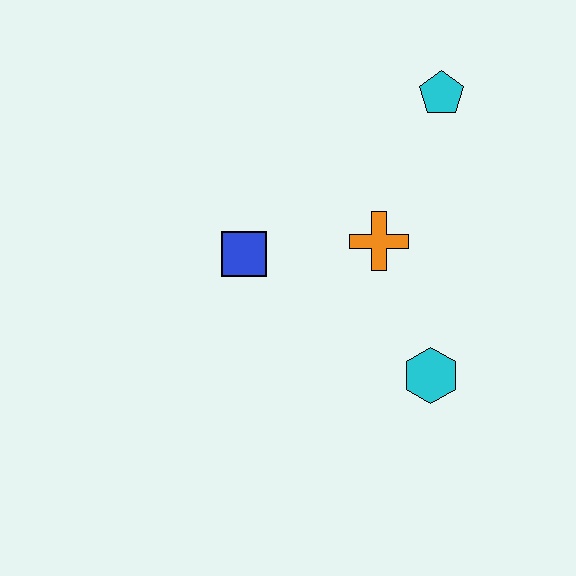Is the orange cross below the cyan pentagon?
Yes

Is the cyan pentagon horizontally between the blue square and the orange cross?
No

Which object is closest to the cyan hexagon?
The orange cross is closest to the cyan hexagon.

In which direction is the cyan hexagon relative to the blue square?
The cyan hexagon is to the right of the blue square.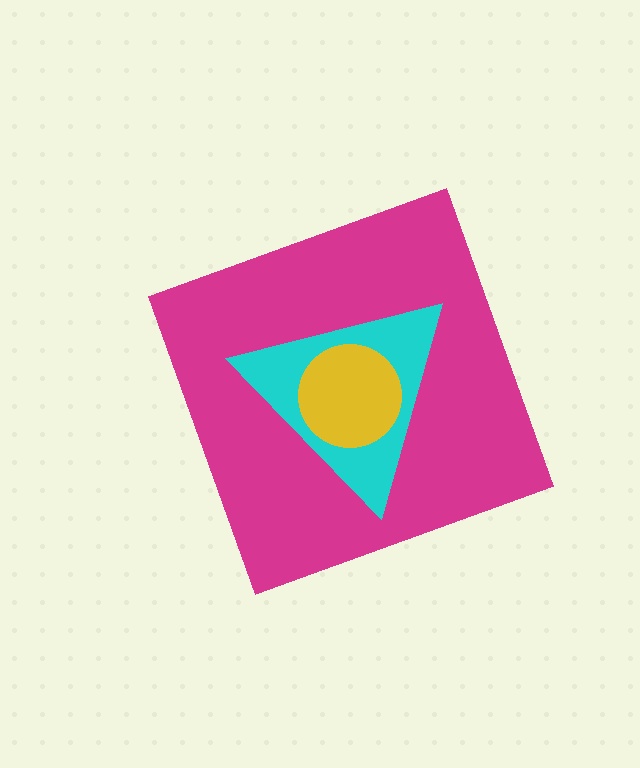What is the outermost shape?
The magenta diamond.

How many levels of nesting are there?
3.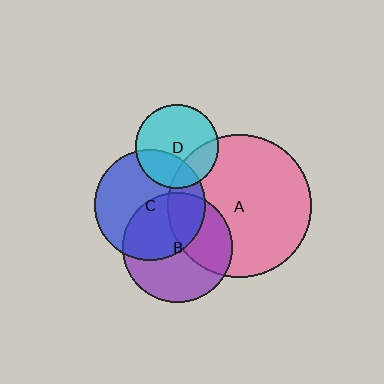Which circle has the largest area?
Circle A (pink).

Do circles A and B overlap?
Yes.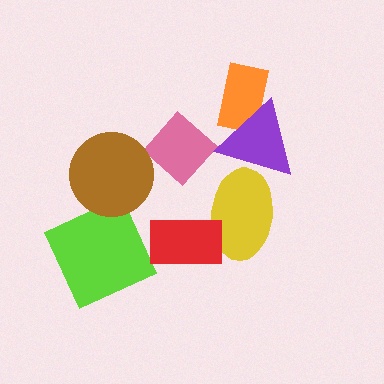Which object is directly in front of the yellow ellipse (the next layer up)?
The purple triangle is directly in front of the yellow ellipse.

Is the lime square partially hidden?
No, no other shape covers it.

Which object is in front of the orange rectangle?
The purple triangle is in front of the orange rectangle.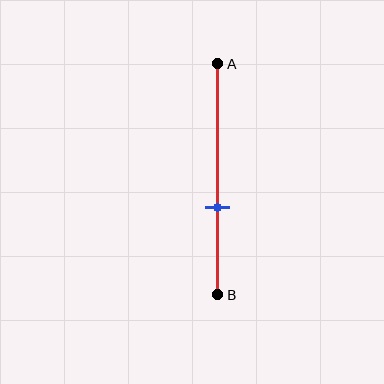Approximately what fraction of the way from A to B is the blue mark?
The blue mark is approximately 60% of the way from A to B.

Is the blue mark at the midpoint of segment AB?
No, the mark is at about 60% from A, not at the 50% midpoint.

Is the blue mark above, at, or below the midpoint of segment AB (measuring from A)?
The blue mark is below the midpoint of segment AB.